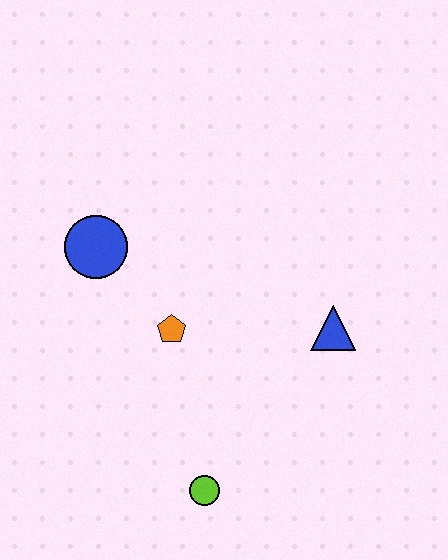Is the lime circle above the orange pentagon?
No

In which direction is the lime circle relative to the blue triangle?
The lime circle is below the blue triangle.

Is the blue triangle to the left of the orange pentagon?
No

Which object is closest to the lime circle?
The orange pentagon is closest to the lime circle.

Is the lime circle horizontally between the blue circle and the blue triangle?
Yes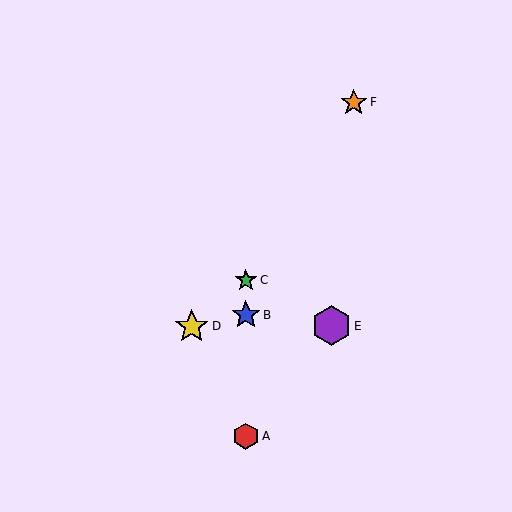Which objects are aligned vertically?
Objects A, B, C are aligned vertically.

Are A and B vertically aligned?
Yes, both are at x≈246.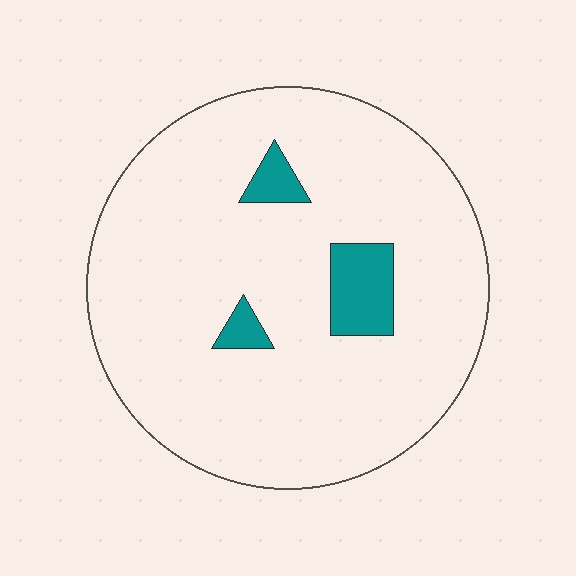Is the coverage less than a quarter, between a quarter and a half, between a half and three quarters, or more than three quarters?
Less than a quarter.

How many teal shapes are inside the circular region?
3.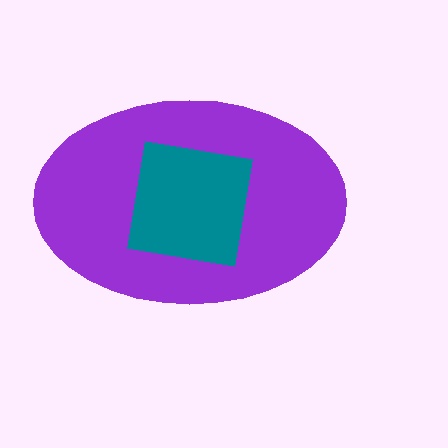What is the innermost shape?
The teal square.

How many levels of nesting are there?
2.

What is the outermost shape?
The purple ellipse.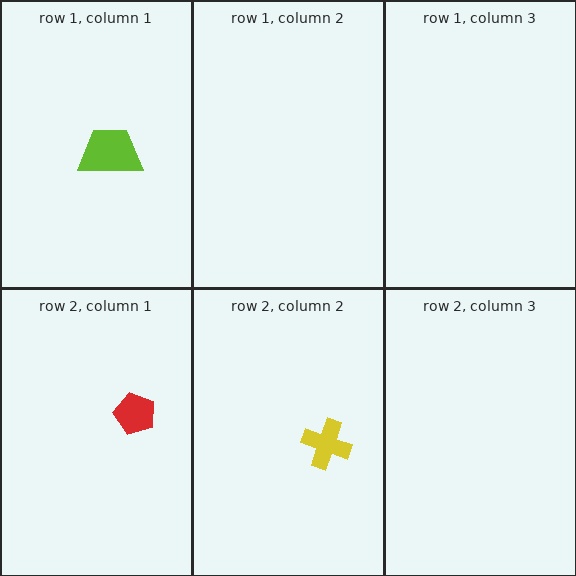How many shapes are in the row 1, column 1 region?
1.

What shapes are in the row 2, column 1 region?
The red pentagon.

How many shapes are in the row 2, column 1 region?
1.